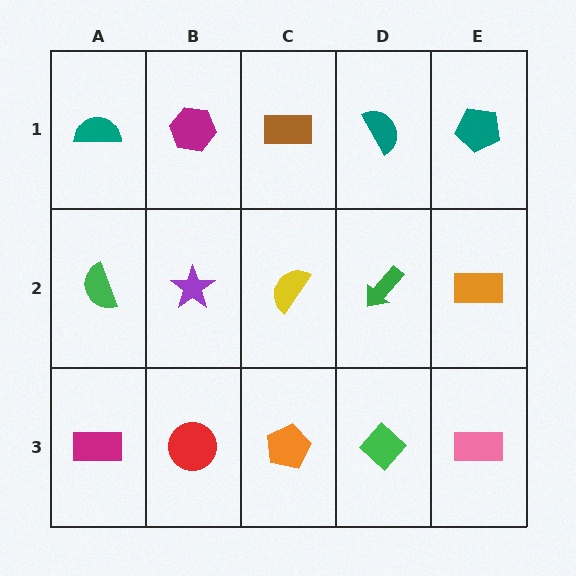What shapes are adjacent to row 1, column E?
An orange rectangle (row 2, column E), a teal semicircle (row 1, column D).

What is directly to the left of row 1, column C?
A magenta hexagon.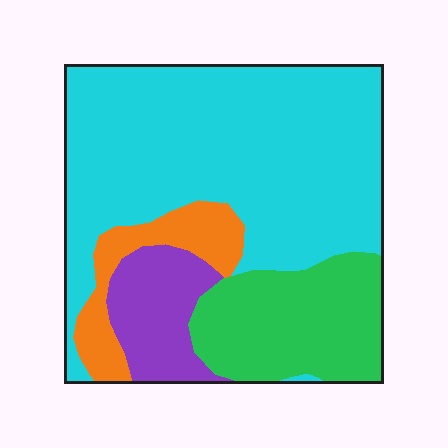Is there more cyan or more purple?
Cyan.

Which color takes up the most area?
Cyan, at roughly 60%.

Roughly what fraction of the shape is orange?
Orange takes up less than a quarter of the shape.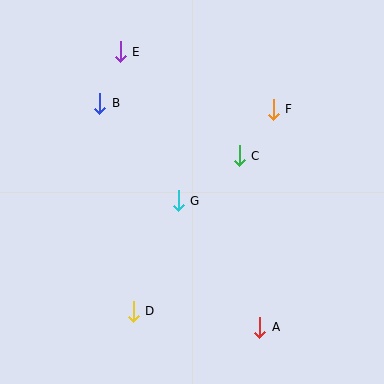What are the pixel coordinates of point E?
Point E is at (120, 52).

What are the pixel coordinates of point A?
Point A is at (260, 327).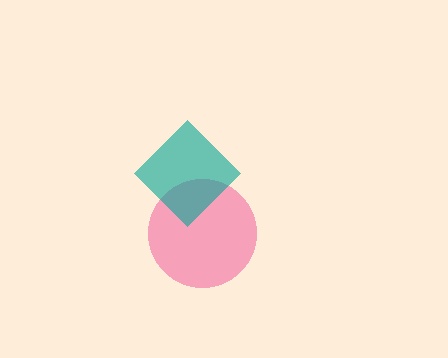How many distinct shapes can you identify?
There are 2 distinct shapes: a pink circle, a teal diamond.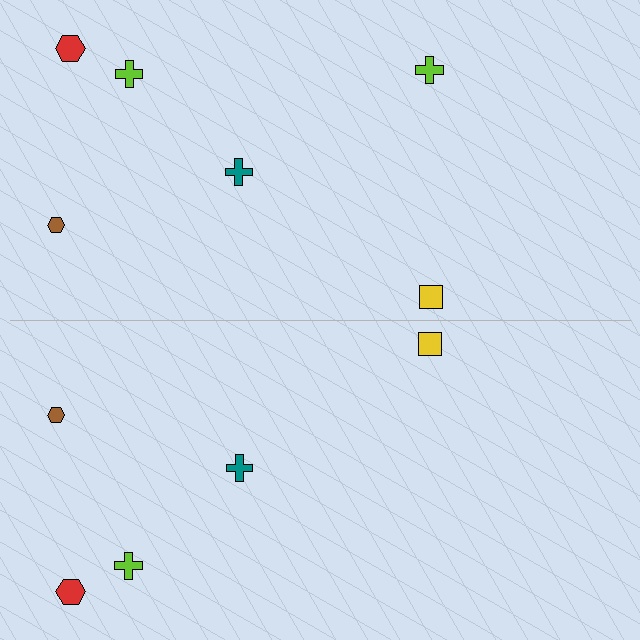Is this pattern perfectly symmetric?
No, the pattern is not perfectly symmetric. A lime cross is missing from the bottom side.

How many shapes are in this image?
There are 11 shapes in this image.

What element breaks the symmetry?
A lime cross is missing from the bottom side.